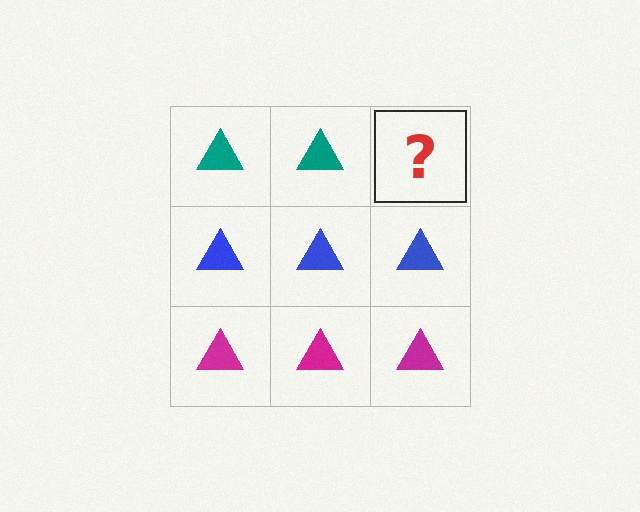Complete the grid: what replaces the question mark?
The question mark should be replaced with a teal triangle.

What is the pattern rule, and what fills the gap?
The rule is that each row has a consistent color. The gap should be filled with a teal triangle.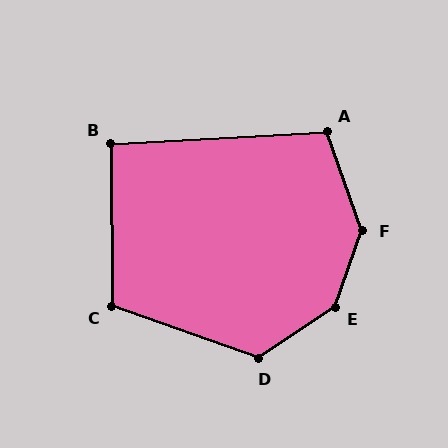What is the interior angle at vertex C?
Approximately 110 degrees (obtuse).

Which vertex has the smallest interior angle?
B, at approximately 93 degrees.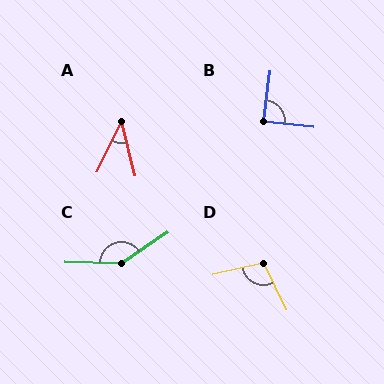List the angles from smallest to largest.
A (40°), B (89°), D (103°), C (145°).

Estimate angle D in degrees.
Approximately 103 degrees.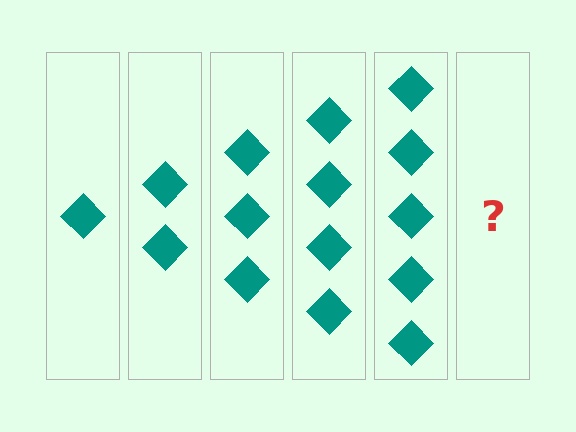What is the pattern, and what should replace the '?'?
The pattern is that each step adds one more diamond. The '?' should be 6 diamonds.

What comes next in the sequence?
The next element should be 6 diamonds.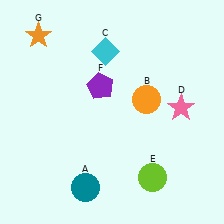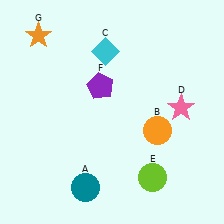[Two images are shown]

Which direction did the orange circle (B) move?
The orange circle (B) moved down.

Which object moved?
The orange circle (B) moved down.